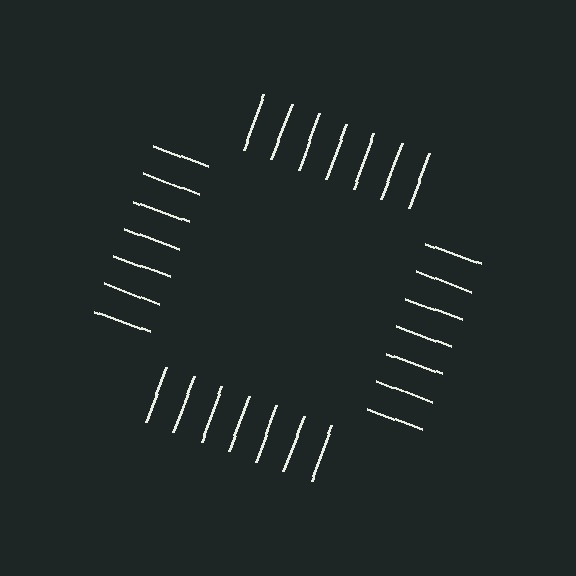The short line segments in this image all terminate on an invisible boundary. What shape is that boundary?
An illusory square — the line segments terminate on its edges but no continuous stroke is drawn.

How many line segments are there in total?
28 — 7 along each of the 4 edges.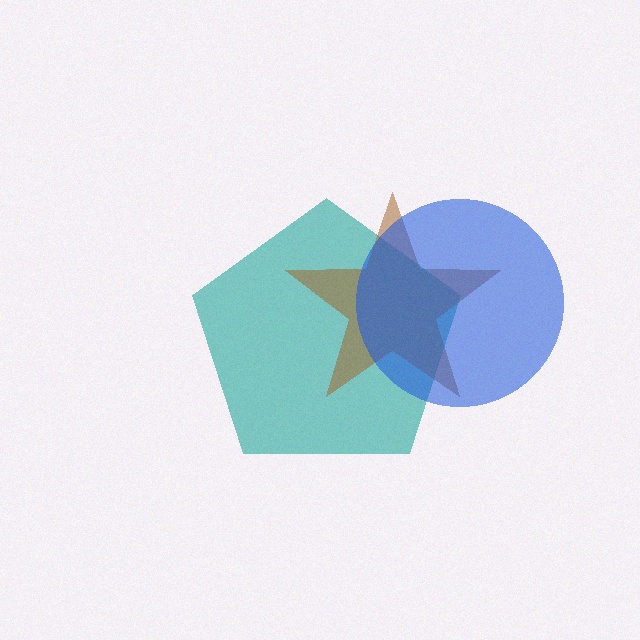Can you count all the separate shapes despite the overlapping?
Yes, there are 3 separate shapes.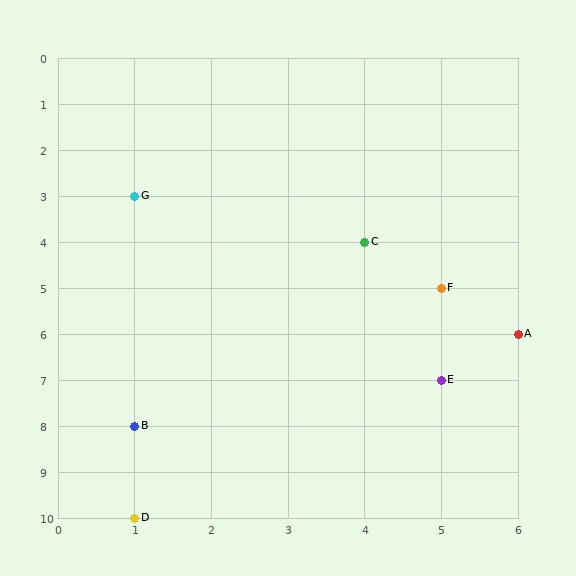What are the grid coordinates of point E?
Point E is at grid coordinates (5, 7).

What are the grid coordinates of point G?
Point G is at grid coordinates (1, 3).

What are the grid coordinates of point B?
Point B is at grid coordinates (1, 8).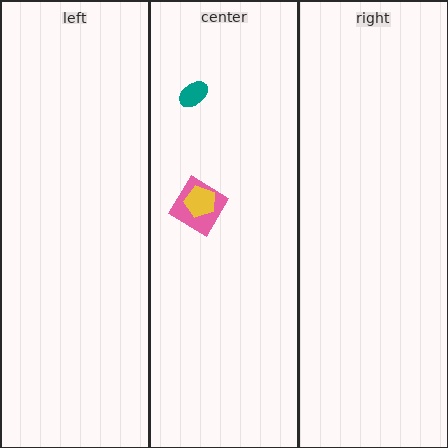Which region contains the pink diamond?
The center region.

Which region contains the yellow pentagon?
The center region.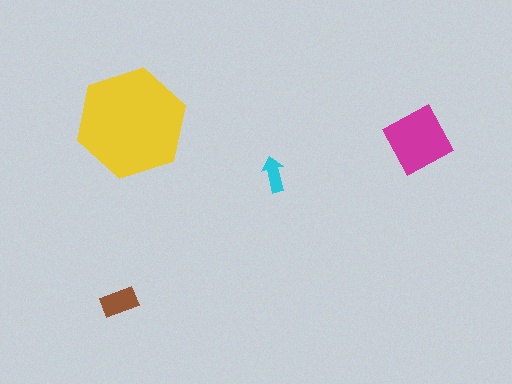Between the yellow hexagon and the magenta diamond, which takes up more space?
The yellow hexagon.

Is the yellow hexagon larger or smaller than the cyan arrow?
Larger.